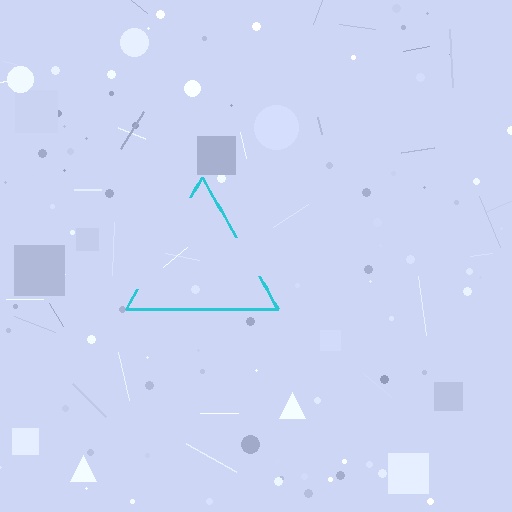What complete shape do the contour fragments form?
The contour fragments form a triangle.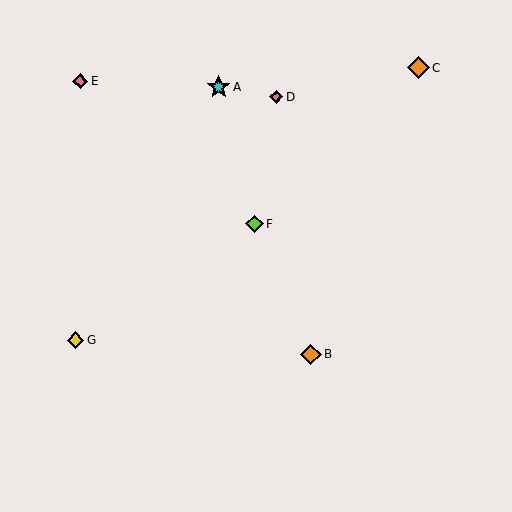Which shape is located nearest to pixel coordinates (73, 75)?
The pink diamond (labeled E) at (80, 81) is nearest to that location.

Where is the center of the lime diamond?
The center of the lime diamond is at (255, 224).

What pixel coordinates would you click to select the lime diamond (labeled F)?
Click at (255, 224) to select the lime diamond F.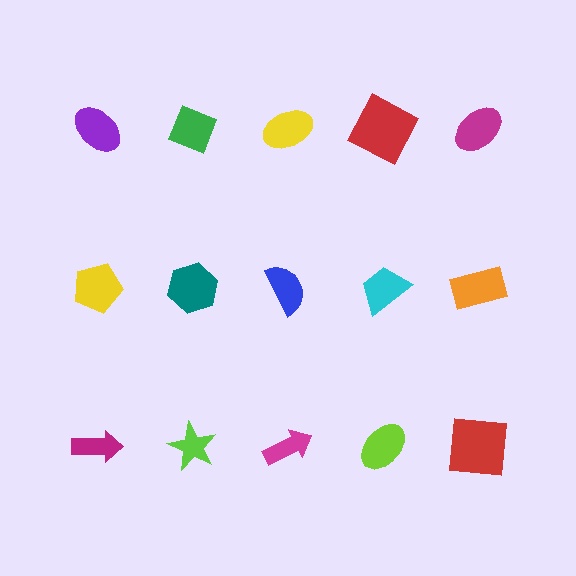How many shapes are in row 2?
5 shapes.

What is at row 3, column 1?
A magenta arrow.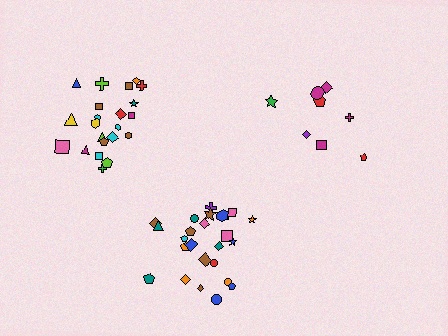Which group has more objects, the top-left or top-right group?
The top-left group.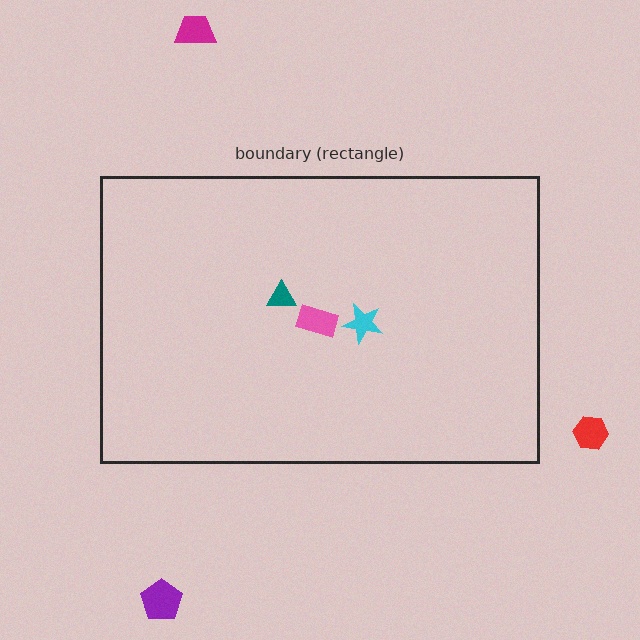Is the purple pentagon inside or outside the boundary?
Outside.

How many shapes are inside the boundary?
3 inside, 3 outside.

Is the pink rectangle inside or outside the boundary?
Inside.